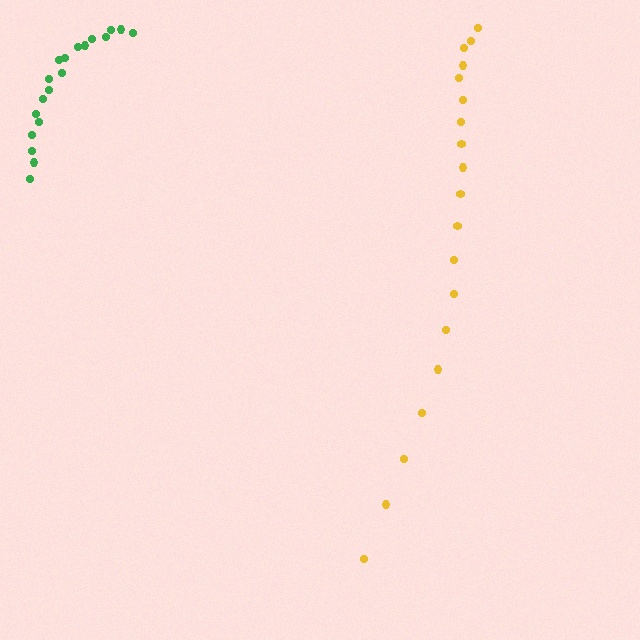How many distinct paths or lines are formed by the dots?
There are 2 distinct paths.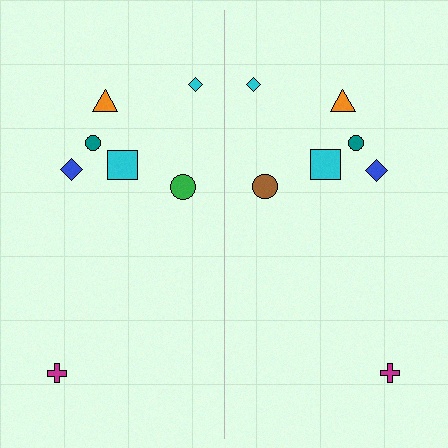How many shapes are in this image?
There are 14 shapes in this image.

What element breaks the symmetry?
The brown circle on the right side breaks the symmetry — its mirror counterpart is green.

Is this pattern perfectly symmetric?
No, the pattern is not perfectly symmetric. The brown circle on the right side breaks the symmetry — its mirror counterpart is green.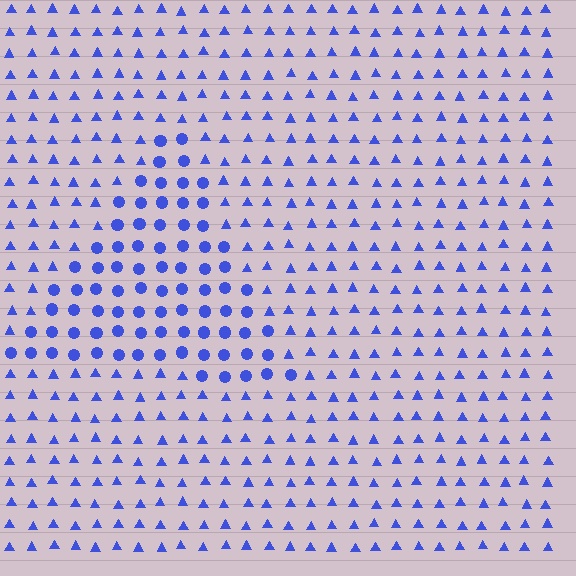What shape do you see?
I see a triangle.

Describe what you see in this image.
The image is filled with small blue elements arranged in a uniform grid. A triangle-shaped region contains circles, while the surrounding area contains triangles. The boundary is defined purely by the change in element shape.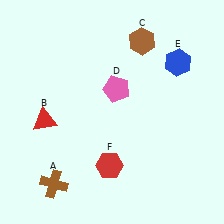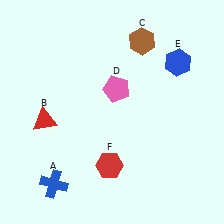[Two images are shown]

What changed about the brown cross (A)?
In Image 1, A is brown. In Image 2, it changed to blue.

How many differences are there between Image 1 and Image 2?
There is 1 difference between the two images.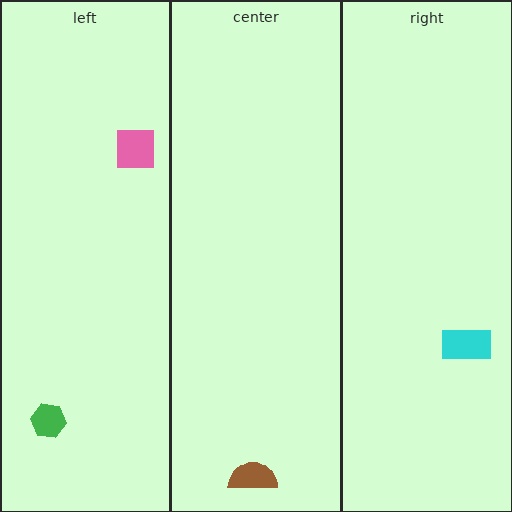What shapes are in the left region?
The pink square, the green hexagon.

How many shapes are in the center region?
1.